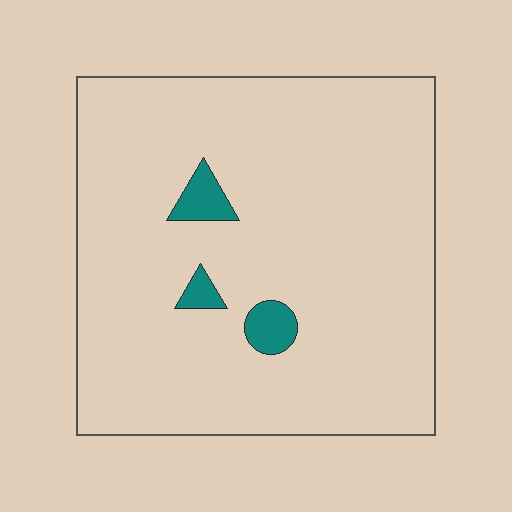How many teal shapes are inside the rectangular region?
3.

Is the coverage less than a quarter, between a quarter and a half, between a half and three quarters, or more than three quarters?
Less than a quarter.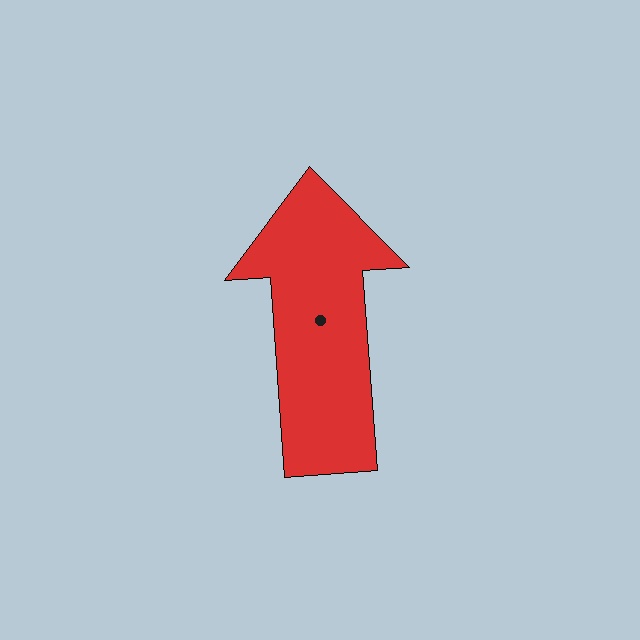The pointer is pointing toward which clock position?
Roughly 12 o'clock.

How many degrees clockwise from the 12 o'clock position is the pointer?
Approximately 356 degrees.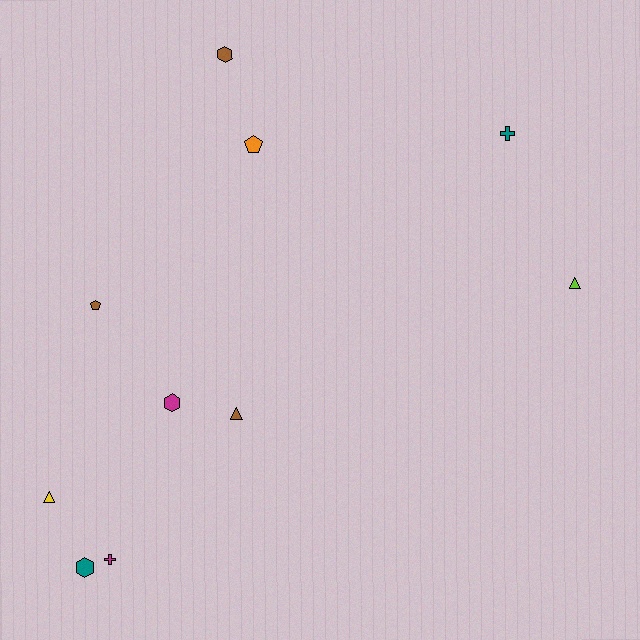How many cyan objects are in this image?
There are no cyan objects.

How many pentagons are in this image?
There are 2 pentagons.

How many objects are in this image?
There are 10 objects.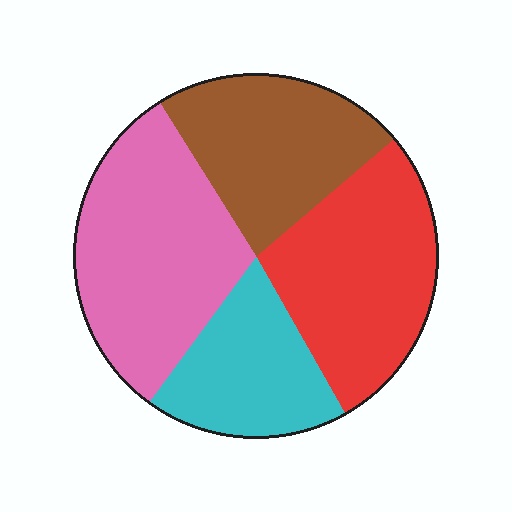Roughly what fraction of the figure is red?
Red takes up about one quarter (1/4) of the figure.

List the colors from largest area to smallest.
From largest to smallest: pink, red, brown, cyan.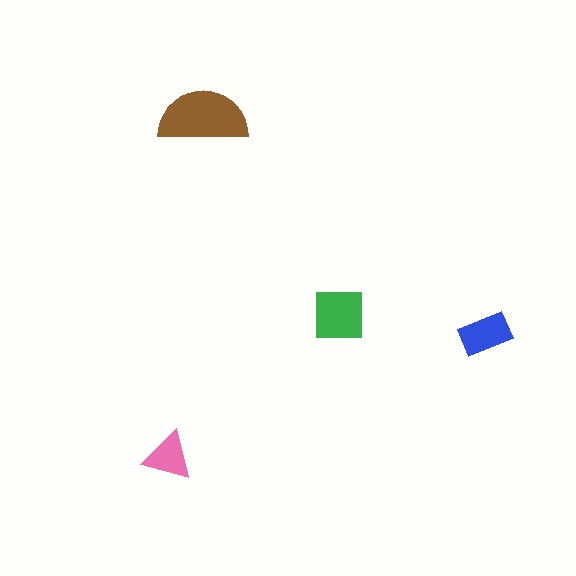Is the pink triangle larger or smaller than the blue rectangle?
Smaller.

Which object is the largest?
The brown semicircle.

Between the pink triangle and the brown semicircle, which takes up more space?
The brown semicircle.